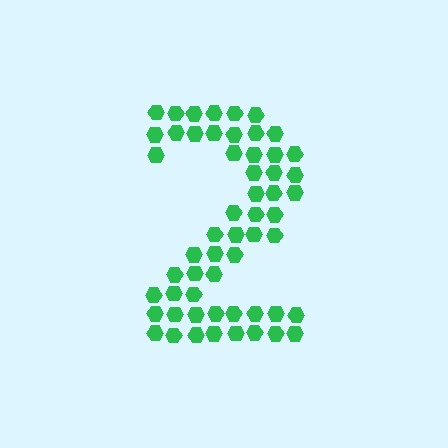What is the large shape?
The large shape is the digit 2.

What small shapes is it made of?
It is made of small hexagons.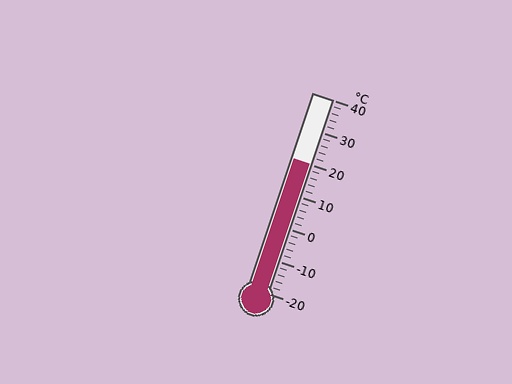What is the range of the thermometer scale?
The thermometer scale ranges from -20°C to 40°C.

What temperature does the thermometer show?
The thermometer shows approximately 20°C.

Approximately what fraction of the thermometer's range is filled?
The thermometer is filled to approximately 65% of its range.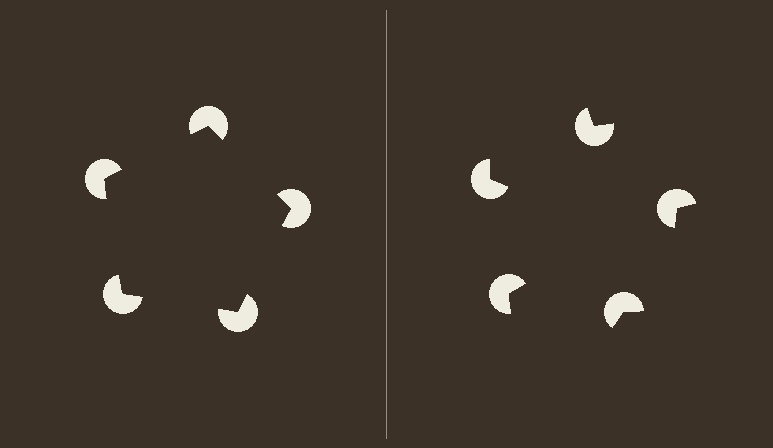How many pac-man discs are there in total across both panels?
10 — 5 on each side.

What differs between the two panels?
The pac-man discs are positioned identically on both sides; only the wedge orientations differ. On the left they align to a pentagon; on the right they are misaligned.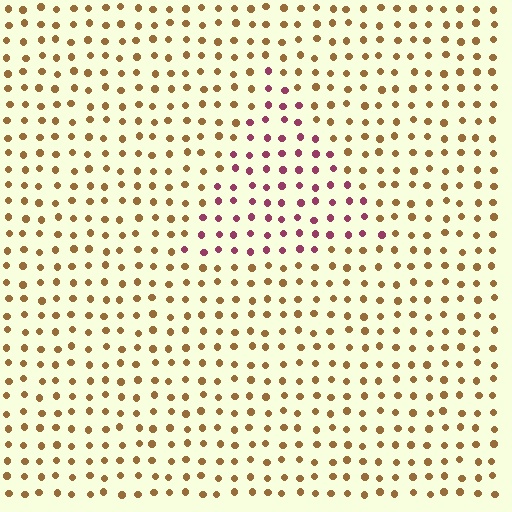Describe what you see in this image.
The image is filled with small brown elements in a uniform arrangement. A triangle-shaped region is visible where the elements are tinted to a slightly different hue, forming a subtle color boundary.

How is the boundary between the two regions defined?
The boundary is defined purely by a slight shift in hue (about 60 degrees). Spacing, size, and orientation are identical on both sides.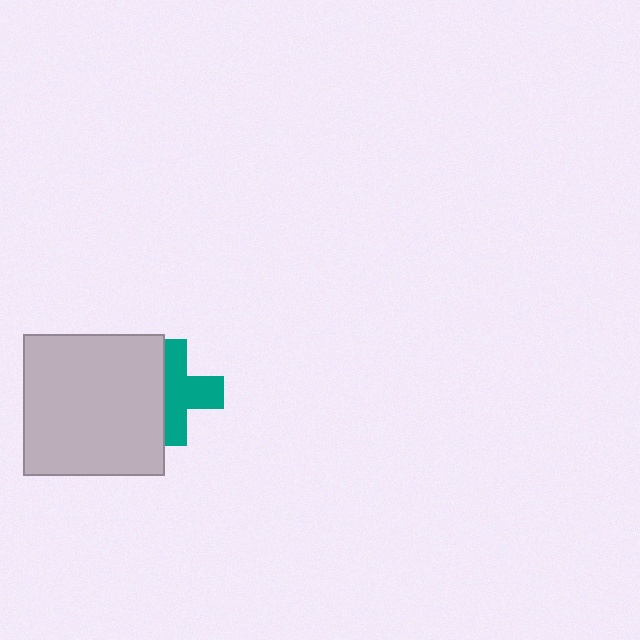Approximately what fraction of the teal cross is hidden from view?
Roughly 41% of the teal cross is hidden behind the light gray square.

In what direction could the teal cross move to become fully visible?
The teal cross could move right. That would shift it out from behind the light gray square entirely.